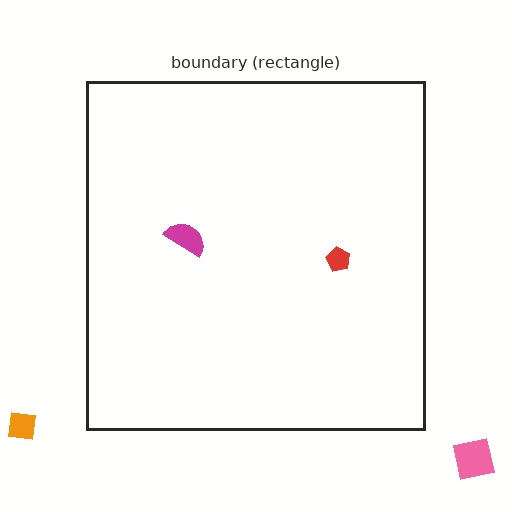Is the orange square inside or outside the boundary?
Outside.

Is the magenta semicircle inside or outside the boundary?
Inside.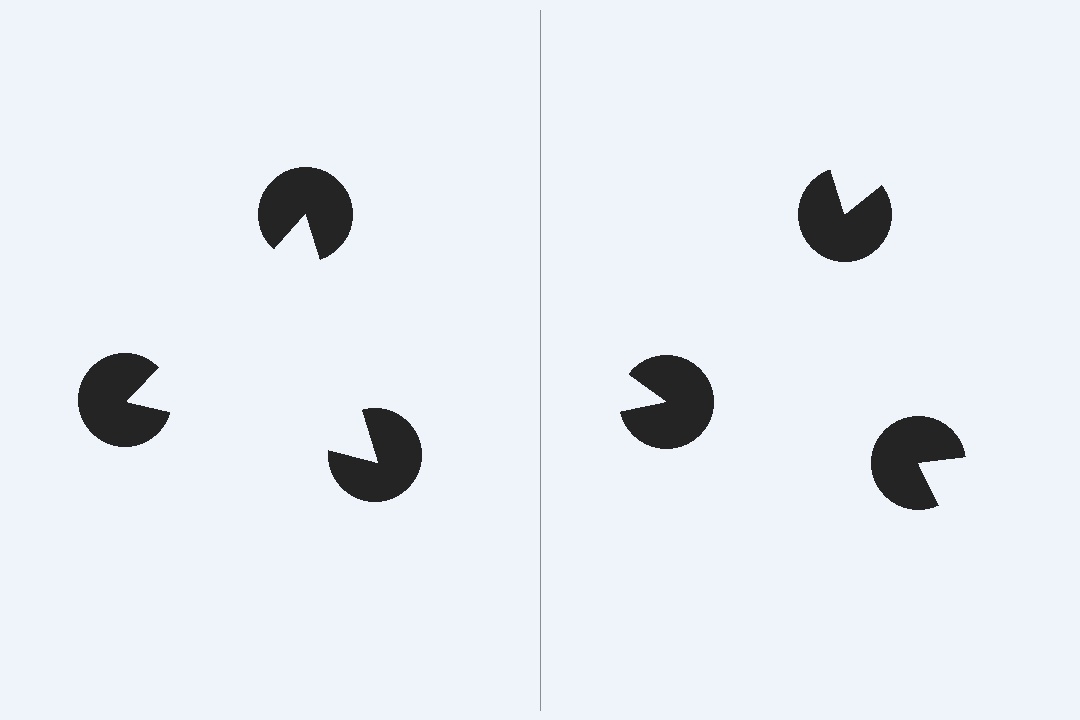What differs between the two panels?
The pac-man discs are positioned identically on both sides; only the wedge orientations differ. On the left they align to a triangle; on the right they are misaligned.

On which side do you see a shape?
An illusory triangle appears on the left side. On the right side the wedge cuts are rotated, so no coherent shape forms.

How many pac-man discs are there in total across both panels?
6 — 3 on each side.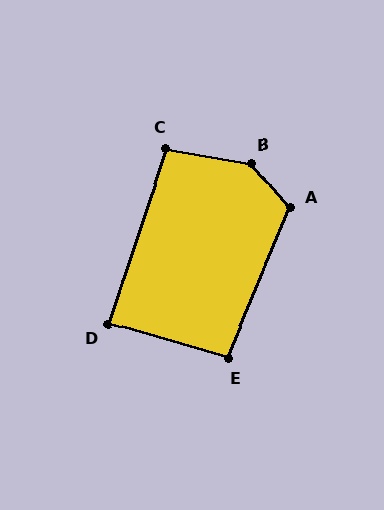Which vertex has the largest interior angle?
B, at approximately 141 degrees.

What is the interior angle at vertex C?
Approximately 99 degrees (obtuse).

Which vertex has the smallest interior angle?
D, at approximately 87 degrees.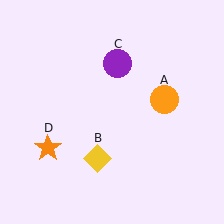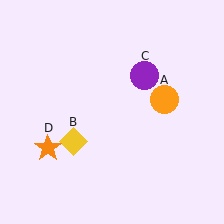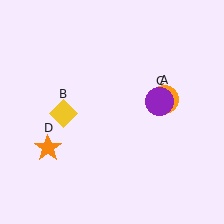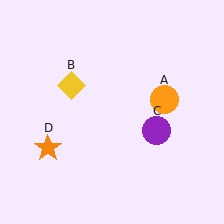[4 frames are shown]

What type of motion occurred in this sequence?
The yellow diamond (object B), purple circle (object C) rotated clockwise around the center of the scene.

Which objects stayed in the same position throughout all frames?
Orange circle (object A) and orange star (object D) remained stationary.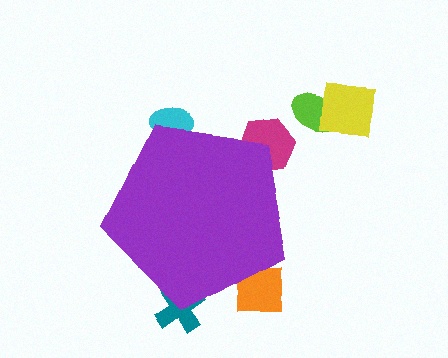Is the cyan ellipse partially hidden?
Yes, the cyan ellipse is partially hidden behind the purple pentagon.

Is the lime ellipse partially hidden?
No, the lime ellipse is fully visible.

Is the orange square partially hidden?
Yes, the orange square is partially hidden behind the purple pentagon.